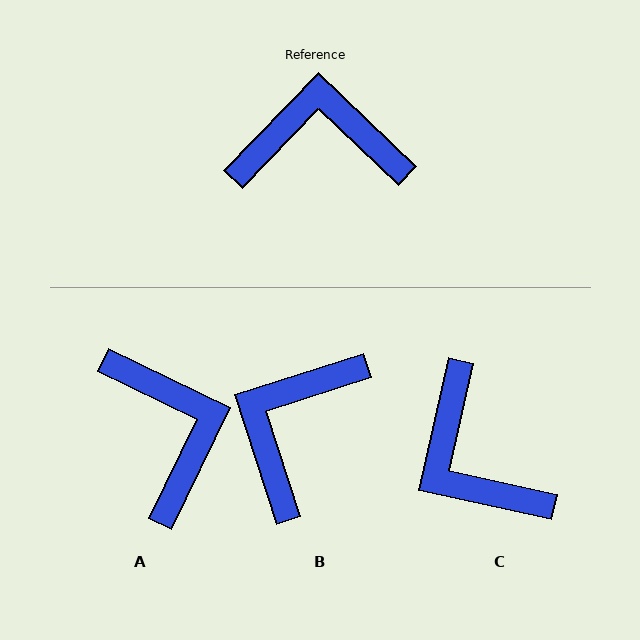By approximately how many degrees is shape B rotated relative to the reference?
Approximately 62 degrees counter-clockwise.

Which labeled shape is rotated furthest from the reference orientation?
C, about 121 degrees away.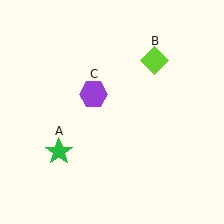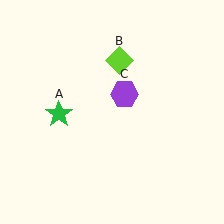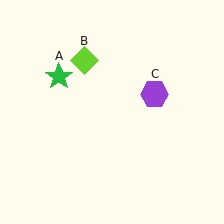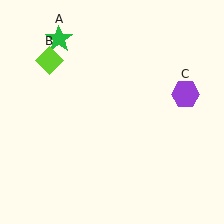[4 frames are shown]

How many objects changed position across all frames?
3 objects changed position: green star (object A), lime diamond (object B), purple hexagon (object C).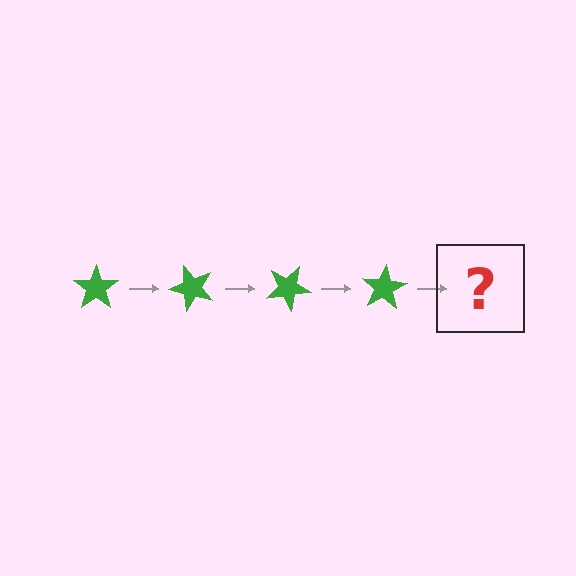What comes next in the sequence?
The next element should be a green star rotated 200 degrees.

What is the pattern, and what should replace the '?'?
The pattern is that the star rotates 50 degrees each step. The '?' should be a green star rotated 200 degrees.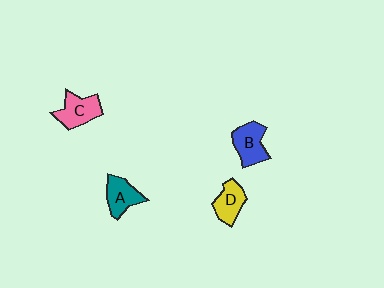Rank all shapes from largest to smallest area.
From largest to smallest: B (blue), C (pink), A (teal), D (yellow).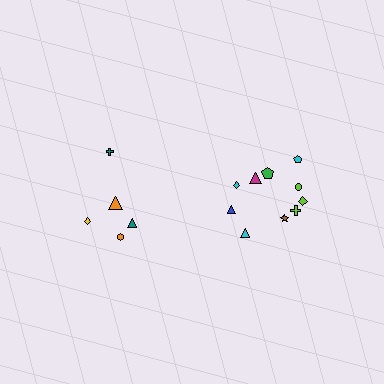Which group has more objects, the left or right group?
The right group.